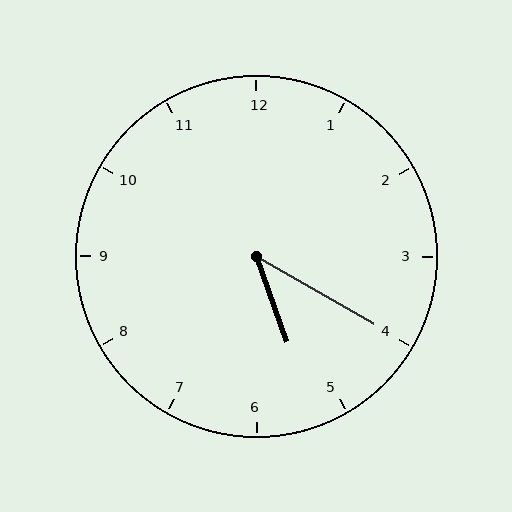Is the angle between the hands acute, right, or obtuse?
It is acute.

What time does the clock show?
5:20.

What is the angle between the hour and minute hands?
Approximately 40 degrees.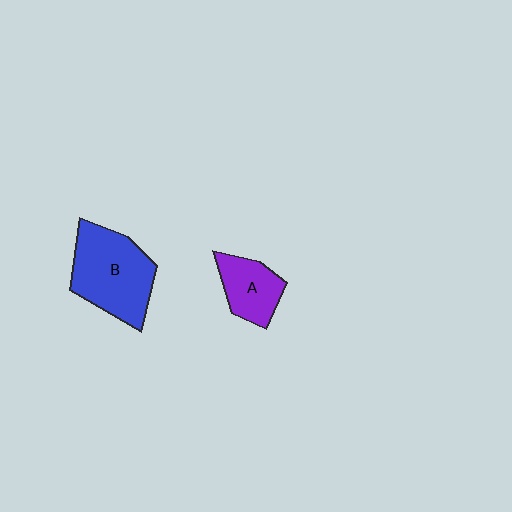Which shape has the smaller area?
Shape A (purple).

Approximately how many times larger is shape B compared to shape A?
Approximately 1.8 times.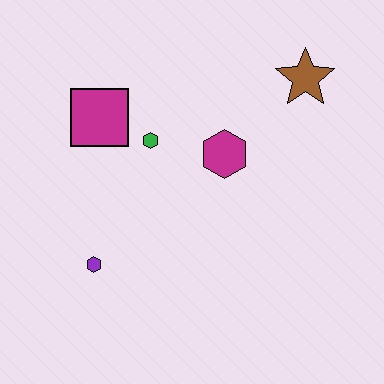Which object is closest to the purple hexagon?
The green hexagon is closest to the purple hexagon.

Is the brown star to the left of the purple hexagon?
No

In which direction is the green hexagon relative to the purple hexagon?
The green hexagon is above the purple hexagon.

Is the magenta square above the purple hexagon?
Yes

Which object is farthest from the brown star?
The purple hexagon is farthest from the brown star.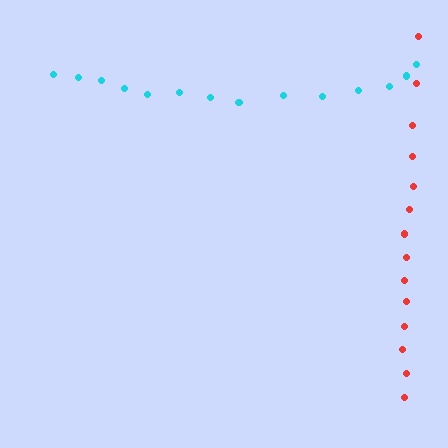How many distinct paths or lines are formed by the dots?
There are 2 distinct paths.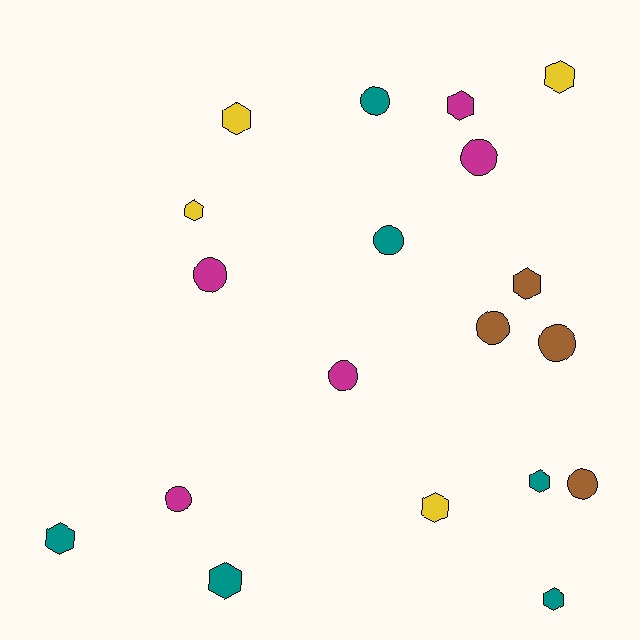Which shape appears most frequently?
Hexagon, with 10 objects.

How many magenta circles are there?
There are 4 magenta circles.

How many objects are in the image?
There are 19 objects.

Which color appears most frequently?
Teal, with 6 objects.